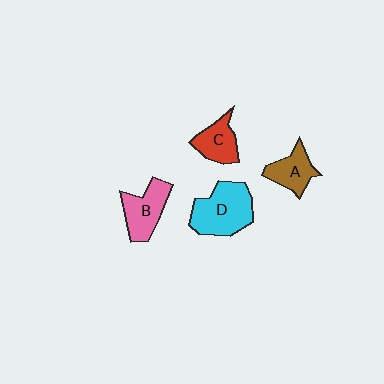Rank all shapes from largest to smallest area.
From largest to smallest: D (cyan), B (pink), C (red), A (brown).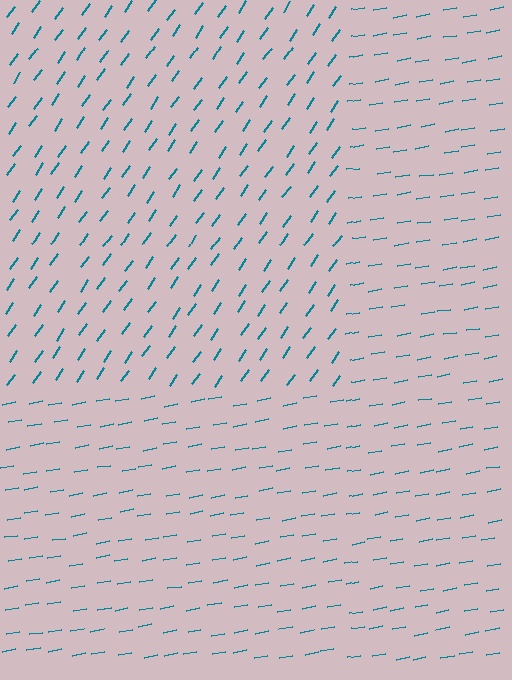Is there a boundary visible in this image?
Yes, there is a texture boundary formed by a change in line orientation.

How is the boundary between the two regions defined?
The boundary is defined purely by a change in line orientation (approximately 45 degrees difference). All lines are the same color and thickness.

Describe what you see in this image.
The image is filled with small teal line segments. A rectangle region in the image has lines oriented differently from the surrounding lines, creating a visible texture boundary.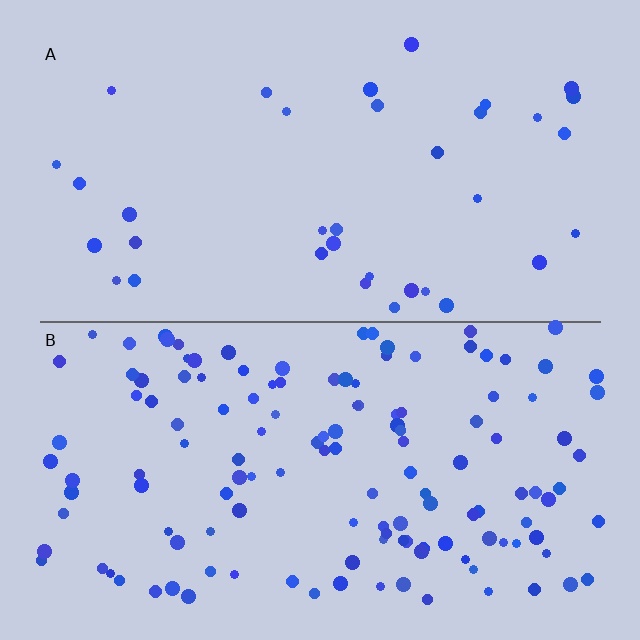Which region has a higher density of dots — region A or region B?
B (the bottom).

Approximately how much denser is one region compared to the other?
Approximately 3.9× — region B over region A.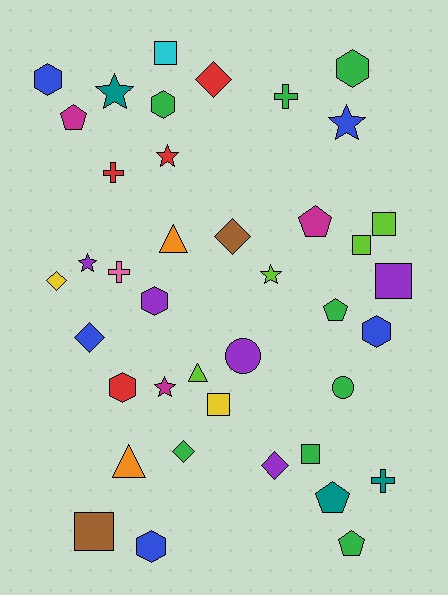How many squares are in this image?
There are 7 squares.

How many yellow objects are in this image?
There are 2 yellow objects.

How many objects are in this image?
There are 40 objects.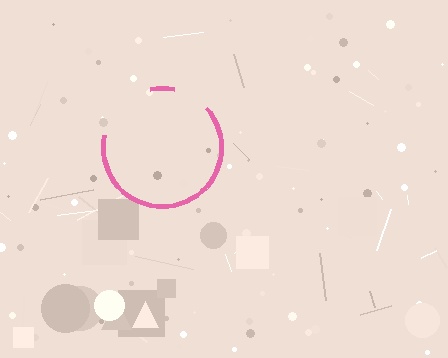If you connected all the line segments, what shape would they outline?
They would outline a circle.